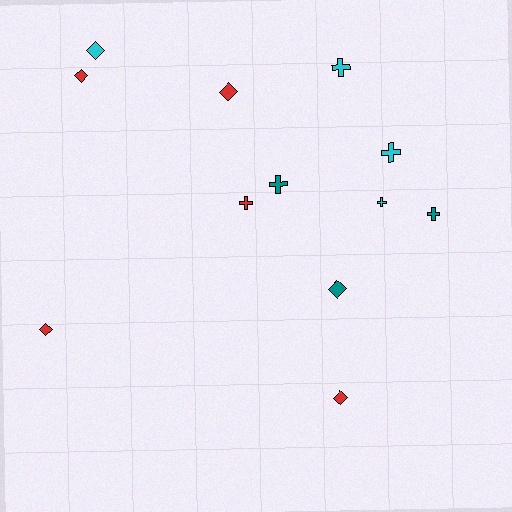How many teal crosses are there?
There are 2 teal crosses.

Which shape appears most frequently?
Cross, with 6 objects.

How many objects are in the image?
There are 12 objects.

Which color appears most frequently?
Red, with 5 objects.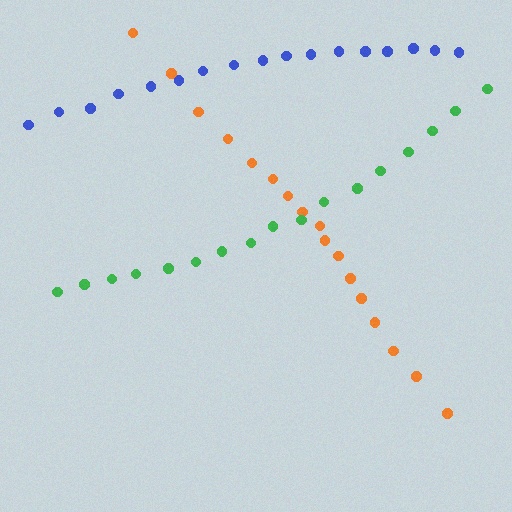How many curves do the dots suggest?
There are 3 distinct paths.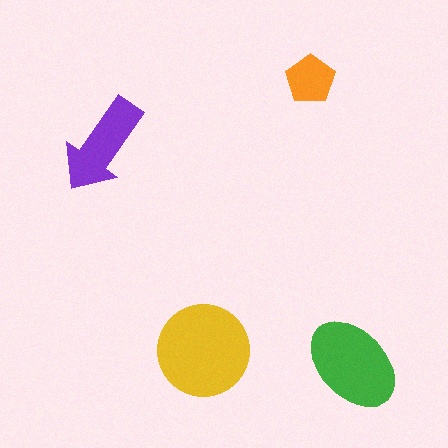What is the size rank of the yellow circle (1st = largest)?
1st.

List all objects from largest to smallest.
The yellow circle, the green ellipse, the purple arrow, the orange pentagon.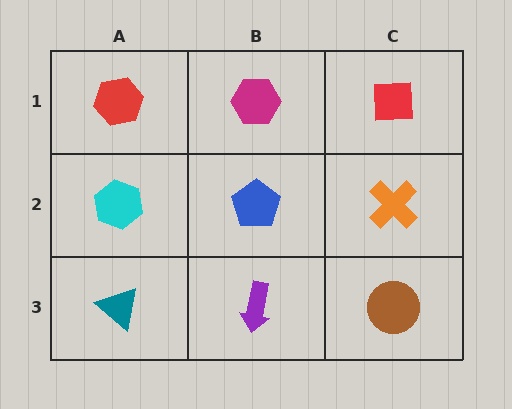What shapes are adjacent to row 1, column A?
A cyan hexagon (row 2, column A), a magenta hexagon (row 1, column B).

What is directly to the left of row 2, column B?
A cyan hexagon.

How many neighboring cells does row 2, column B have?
4.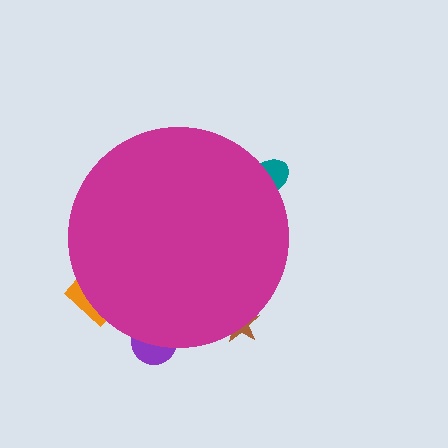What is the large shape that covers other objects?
A magenta circle.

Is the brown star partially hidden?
Yes, the brown star is partially hidden behind the magenta circle.